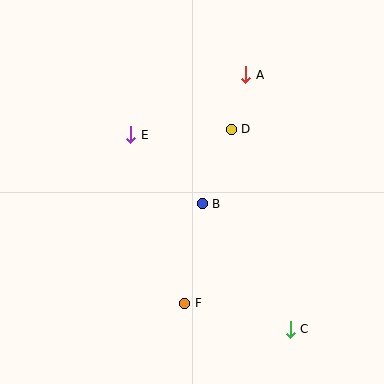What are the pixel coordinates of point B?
Point B is at (202, 204).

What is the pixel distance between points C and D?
The distance between C and D is 208 pixels.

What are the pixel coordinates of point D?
Point D is at (231, 129).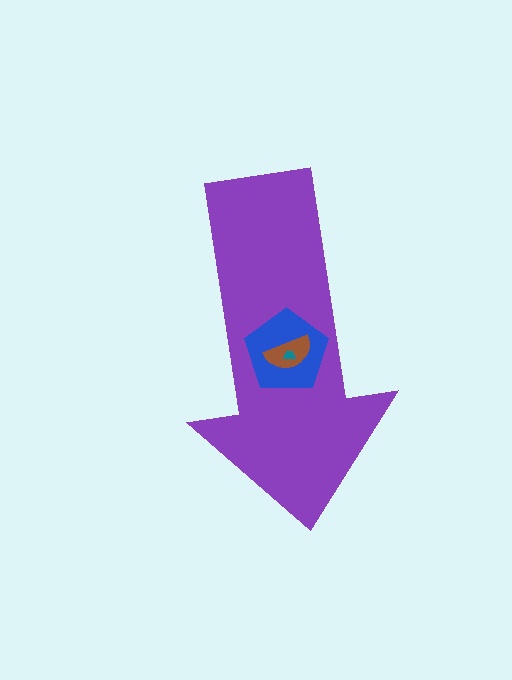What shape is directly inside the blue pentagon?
The brown semicircle.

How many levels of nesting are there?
4.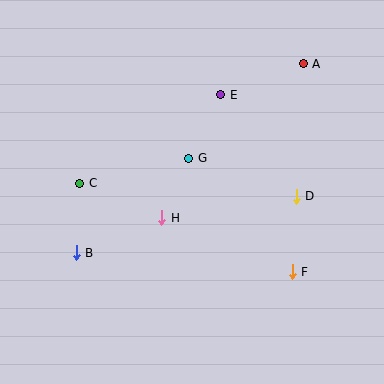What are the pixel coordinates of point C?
Point C is at (79, 183).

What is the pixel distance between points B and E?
The distance between B and E is 214 pixels.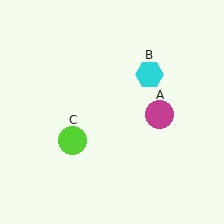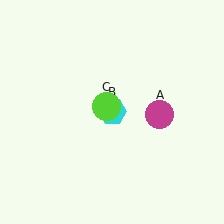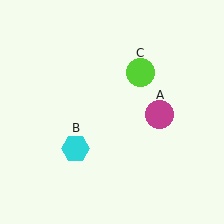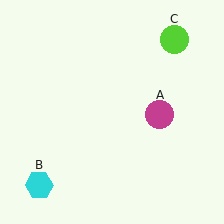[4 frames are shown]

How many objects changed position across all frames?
2 objects changed position: cyan hexagon (object B), lime circle (object C).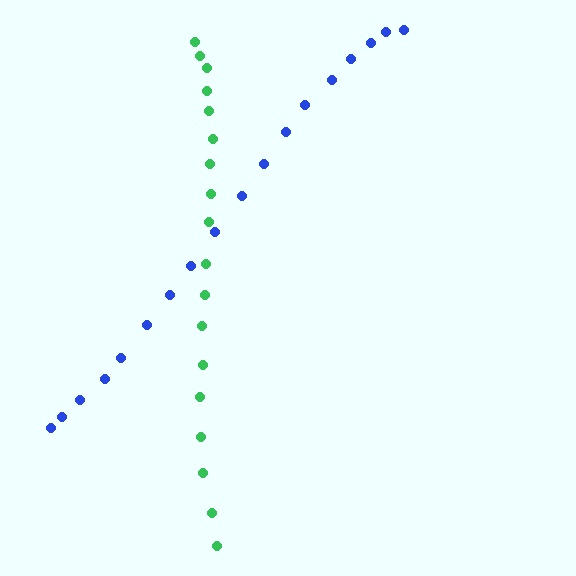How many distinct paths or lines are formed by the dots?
There are 2 distinct paths.